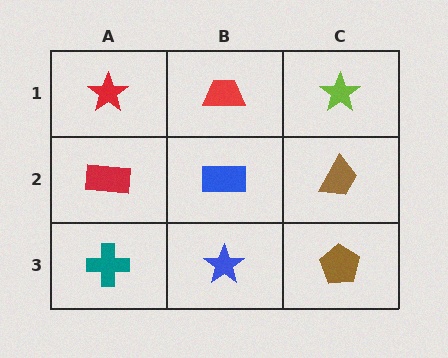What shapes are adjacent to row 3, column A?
A red rectangle (row 2, column A), a blue star (row 3, column B).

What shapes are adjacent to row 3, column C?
A brown trapezoid (row 2, column C), a blue star (row 3, column B).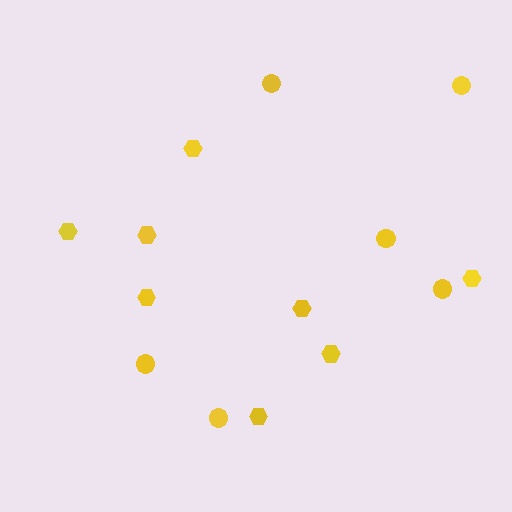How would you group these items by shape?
There are 2 groups: one group of hexagons (8) and one group of circles (6).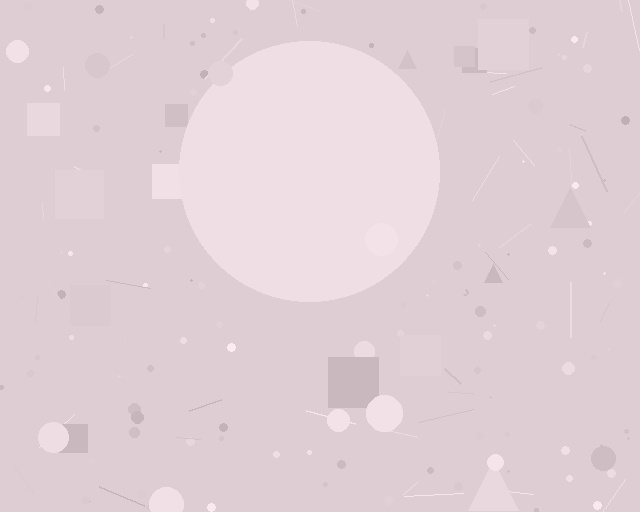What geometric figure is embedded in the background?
A circle is embedded in the background.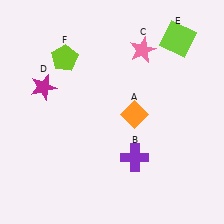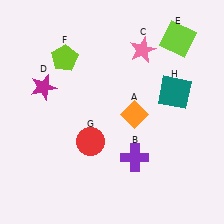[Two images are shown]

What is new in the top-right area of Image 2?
A teal square (H) was added in the top-right area of Image 2.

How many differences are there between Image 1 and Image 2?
There are 2 differences between the two images.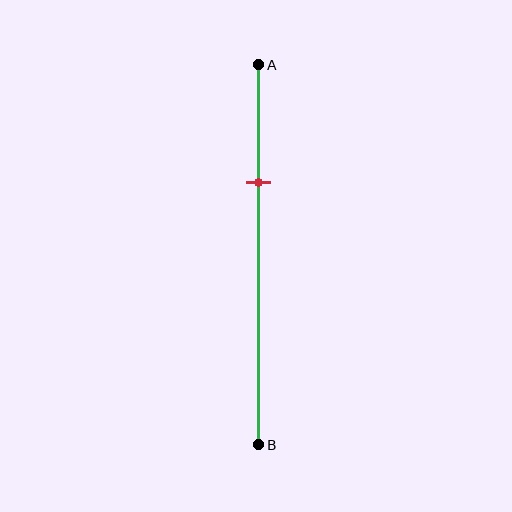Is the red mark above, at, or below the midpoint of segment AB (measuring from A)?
The red mark is above the midpoint of segment AB.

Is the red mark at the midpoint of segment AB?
No, the mark is at about 30% from A, not at the 50% midpoint.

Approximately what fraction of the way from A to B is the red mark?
The red mark is approximately 30% of the way from A to B.